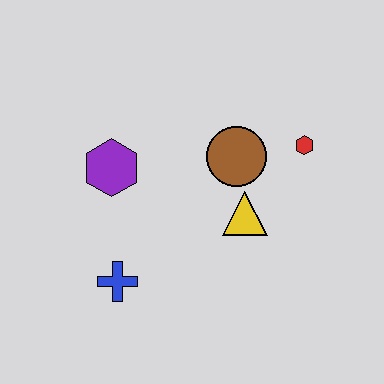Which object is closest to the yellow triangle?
The brown circle is closest to the yellow triangle.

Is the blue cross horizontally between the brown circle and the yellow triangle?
No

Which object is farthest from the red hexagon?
The blue cross is farthest from the red hexagon.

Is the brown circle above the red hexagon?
No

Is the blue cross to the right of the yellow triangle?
No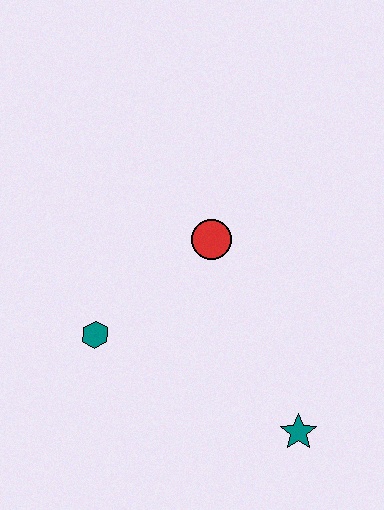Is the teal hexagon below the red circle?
Yes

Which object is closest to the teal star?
The red circle is closest to the teal star.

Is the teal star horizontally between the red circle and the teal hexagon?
No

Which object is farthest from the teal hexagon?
The teal star is farthest from the teal hexagon.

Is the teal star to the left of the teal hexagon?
No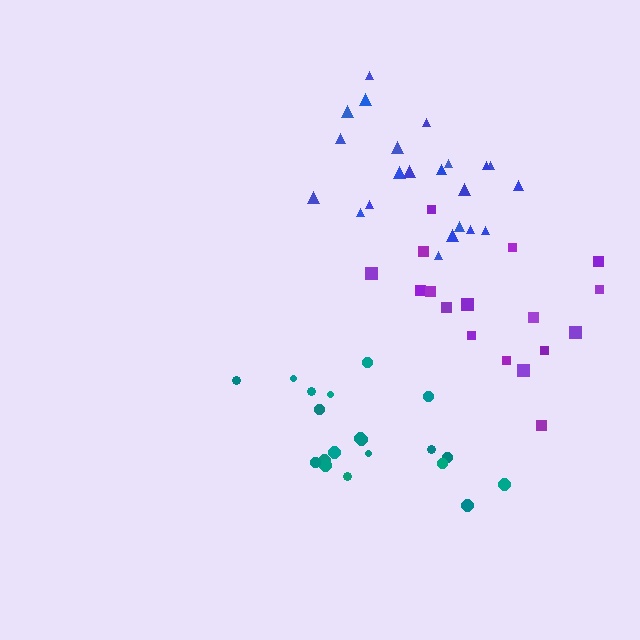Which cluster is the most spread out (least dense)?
Purple.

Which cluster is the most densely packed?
Blue.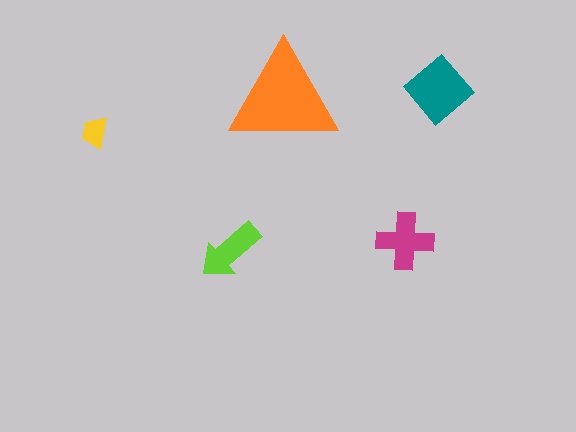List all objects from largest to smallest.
The orange triangle, the teal diamond, the magenta cross, the lime arrow, the yellow trapezoid.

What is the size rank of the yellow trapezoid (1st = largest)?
5th.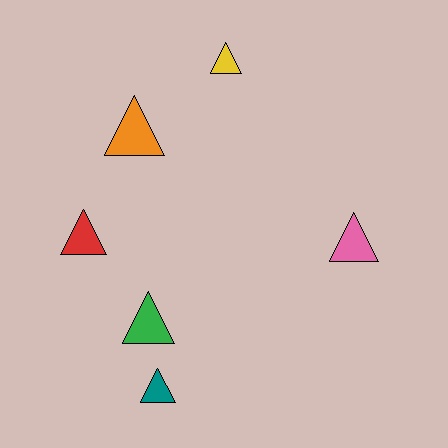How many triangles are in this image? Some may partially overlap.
There are 6 triangles.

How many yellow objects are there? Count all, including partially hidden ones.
There is 1 yellow object.